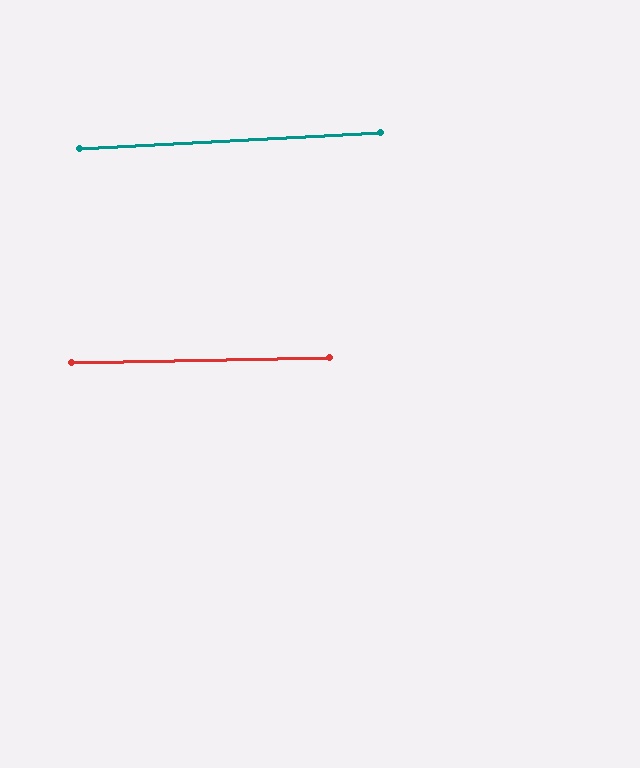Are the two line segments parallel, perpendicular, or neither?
Parallel — their directions differ by only 1.8°.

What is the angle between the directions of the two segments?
Approximately 2 degrees.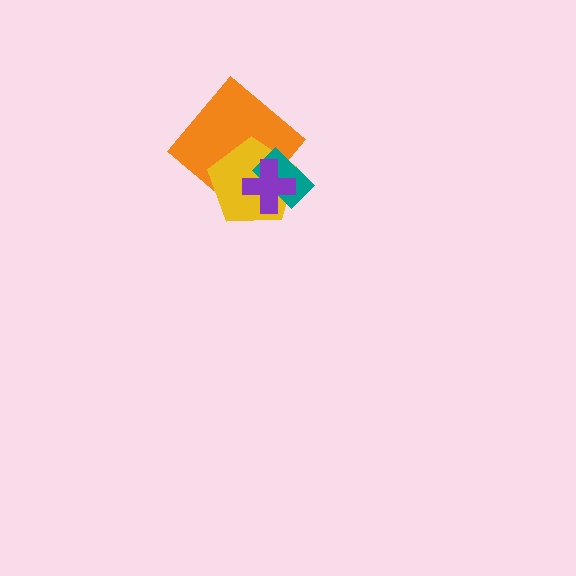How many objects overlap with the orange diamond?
3 objects overlap with the orange diamond.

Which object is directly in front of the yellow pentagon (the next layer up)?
The teal rectangle is directly in front of the yellow pentagon.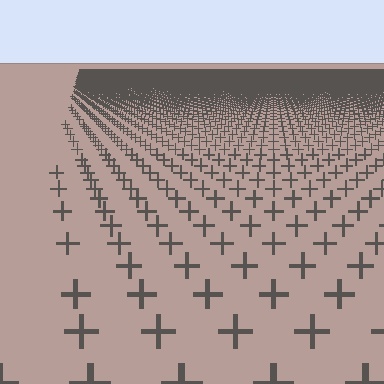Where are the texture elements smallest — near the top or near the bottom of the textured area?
Near the top.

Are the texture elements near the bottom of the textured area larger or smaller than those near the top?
Larger. Near the bottom, elements are closer to the viewer and appear at a bigger on-screen size.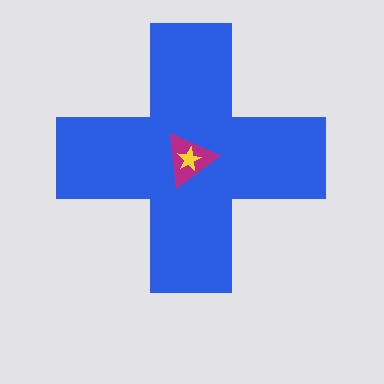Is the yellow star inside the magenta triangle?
Yes.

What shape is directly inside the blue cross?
The magenta triangle.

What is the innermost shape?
The yellow star.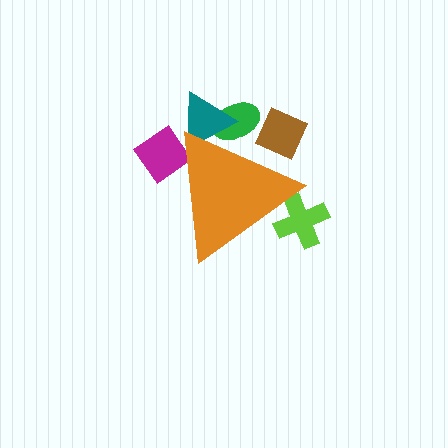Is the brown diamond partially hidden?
Yes, the brown diamond is partially hidden behind the orange triangle.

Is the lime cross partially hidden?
Yes, the lime cross is partially hidden behind the orange triangle.